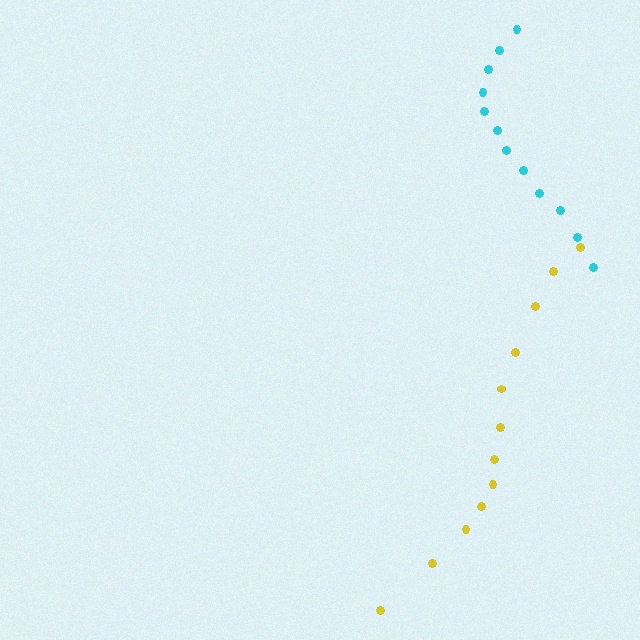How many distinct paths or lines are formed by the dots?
There are 2 distinct paths.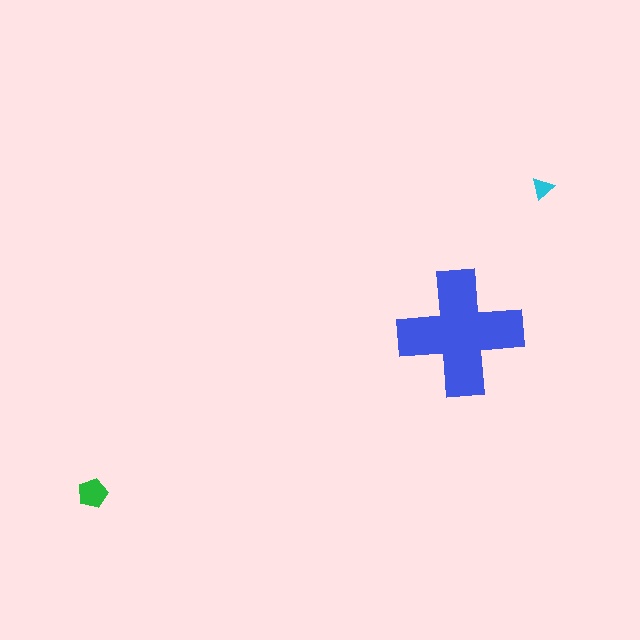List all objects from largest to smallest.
The blue cross, the green pentagon, the cyan triangle.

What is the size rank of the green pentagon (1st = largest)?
2nd.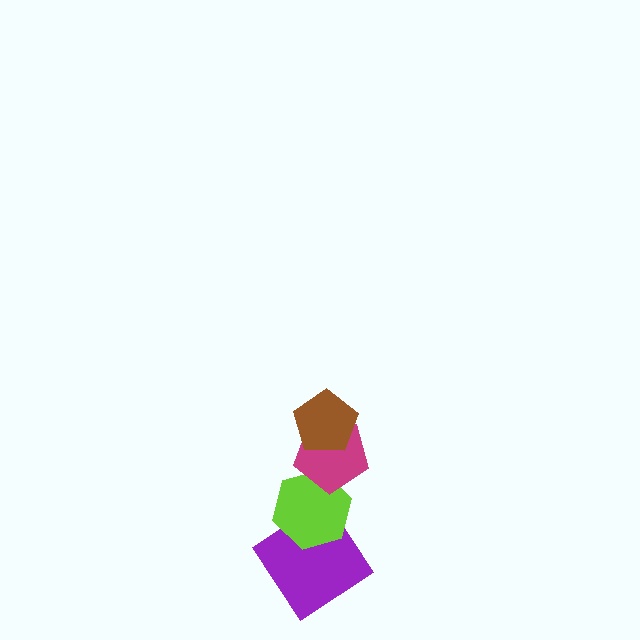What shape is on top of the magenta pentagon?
The brown pentagon is on top of the magenta pentagon.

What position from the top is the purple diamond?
The purple diamond is 4th from the top.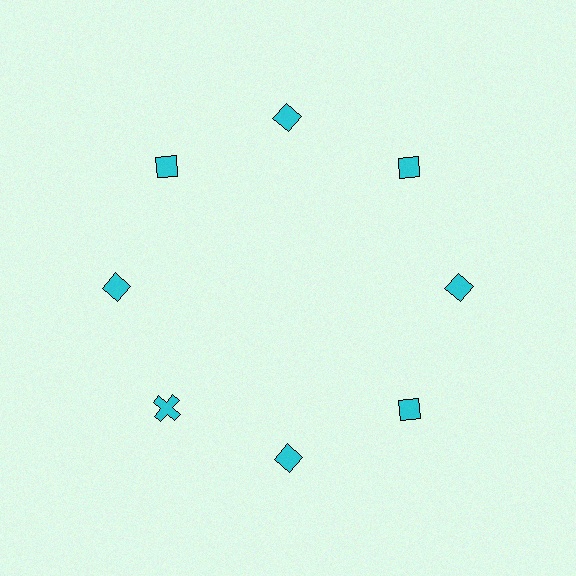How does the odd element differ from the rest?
It has a different shape: cross instead of diamond.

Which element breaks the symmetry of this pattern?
The cyan cross at roughly the 8 o'clock position breaks the symmetry. All other shapes are cyan diamonds.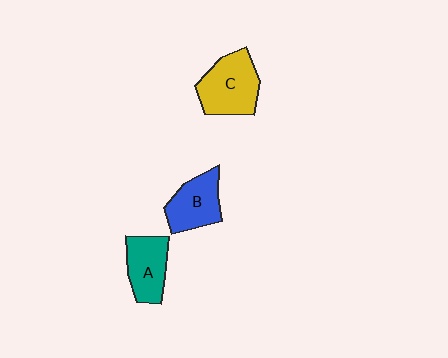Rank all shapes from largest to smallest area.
From largest to smallest: C (yellow), B (blue), A (teal).